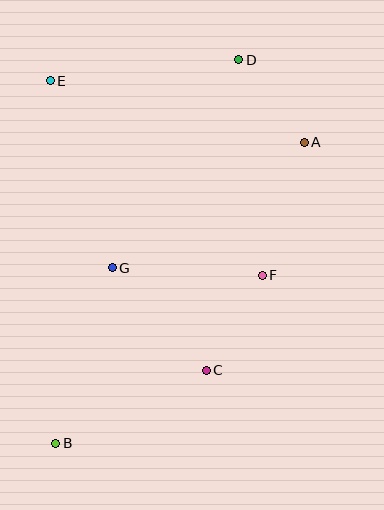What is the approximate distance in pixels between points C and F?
The distance between C and F is approximately 111 pixels.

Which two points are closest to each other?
Points A and D are closest to each other.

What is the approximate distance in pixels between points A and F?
The distance between A and F is approximately 139 pixels.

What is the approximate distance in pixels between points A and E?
The distance between A and E is approximately 261 pixels.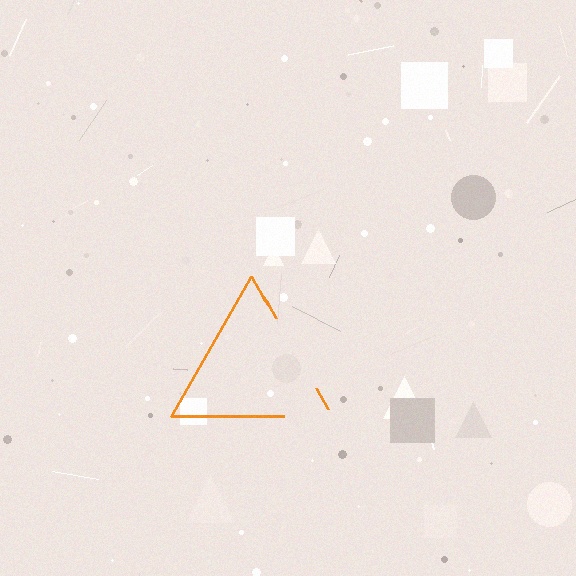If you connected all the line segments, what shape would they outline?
They would outline a triangle.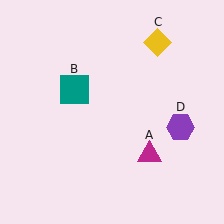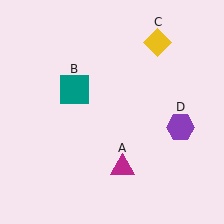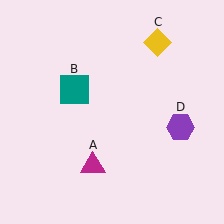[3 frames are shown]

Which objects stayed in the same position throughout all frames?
Teal square (object B) and yellow diamond (object C) and purple hexagon (object D) remained stationary.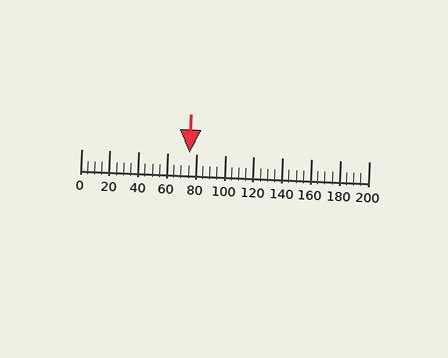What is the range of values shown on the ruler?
The ruler shows values from 0 to 200.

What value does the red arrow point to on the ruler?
The red arrow points to approximately 75.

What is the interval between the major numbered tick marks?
The major tick marks are spaced 20 units apart.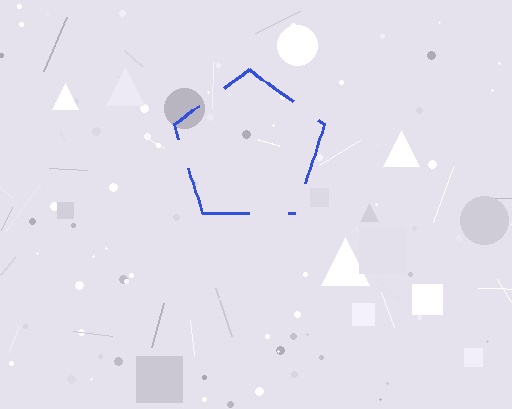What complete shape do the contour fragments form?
The contour fragments form a pentagon.